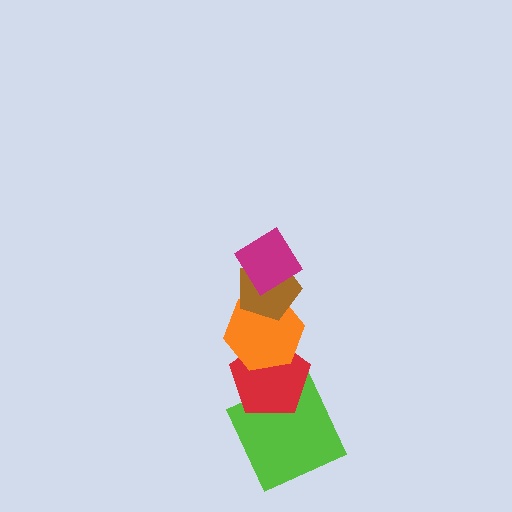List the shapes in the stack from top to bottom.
From top to bottom: the magenta diamond, the brown pentagon, the orange hexagon, the red pentagon, the lime square.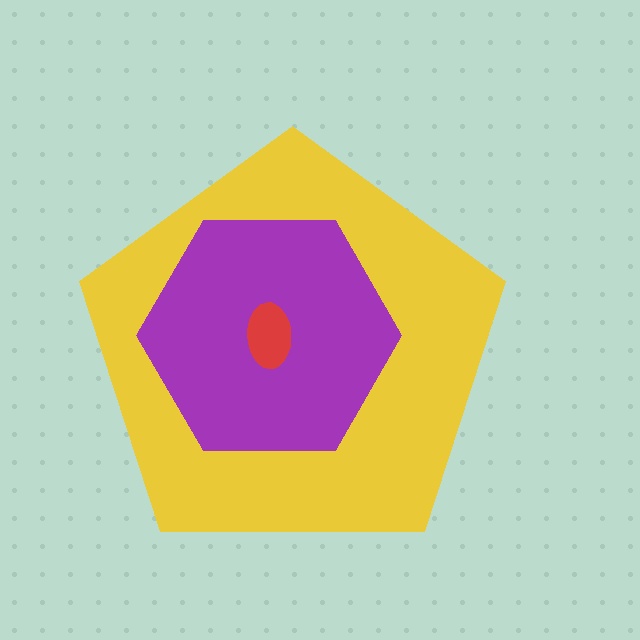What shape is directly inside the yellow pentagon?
The purple hexagon.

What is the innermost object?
The red ellipse.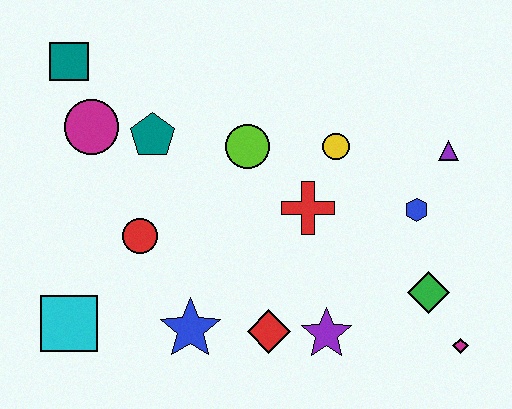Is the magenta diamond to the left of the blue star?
No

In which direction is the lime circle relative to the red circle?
The lime circle is to the right of the red circle.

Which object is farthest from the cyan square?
The purple triangle is farthest from the cyan square.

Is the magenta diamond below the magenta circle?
Yes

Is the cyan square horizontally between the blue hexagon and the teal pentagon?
No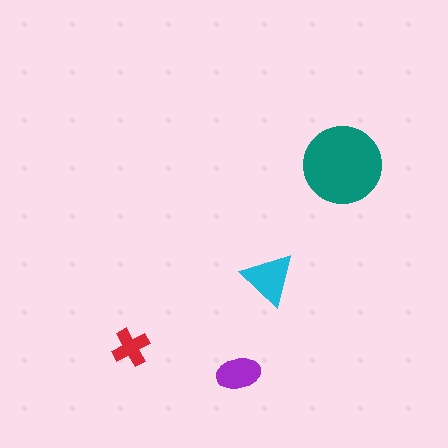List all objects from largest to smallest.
The teal circle, the cyan triangle, the purple ellipse, the red cross.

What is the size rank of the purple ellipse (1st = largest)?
3rd.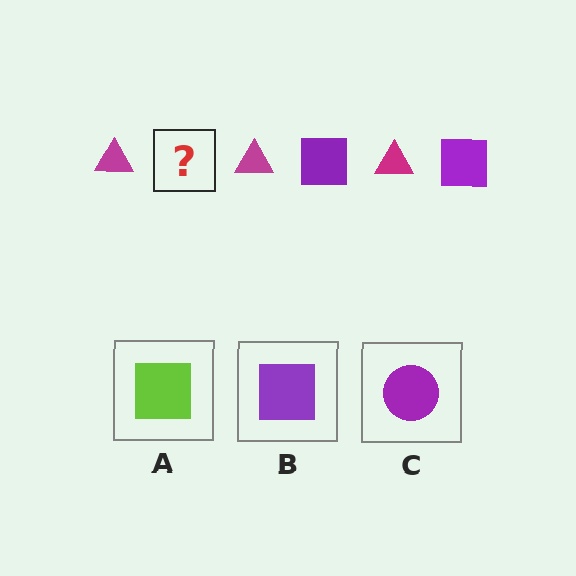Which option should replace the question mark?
Option B.